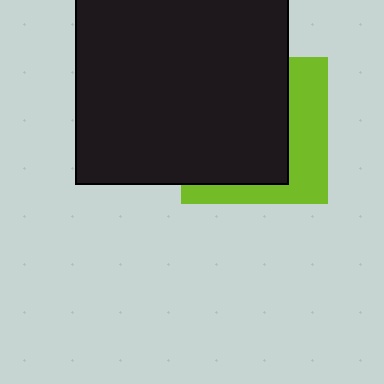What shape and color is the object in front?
The object in front is a black rectangle.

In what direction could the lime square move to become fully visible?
The lime square could move right. That would shift it out from behind the black rectangle entirely.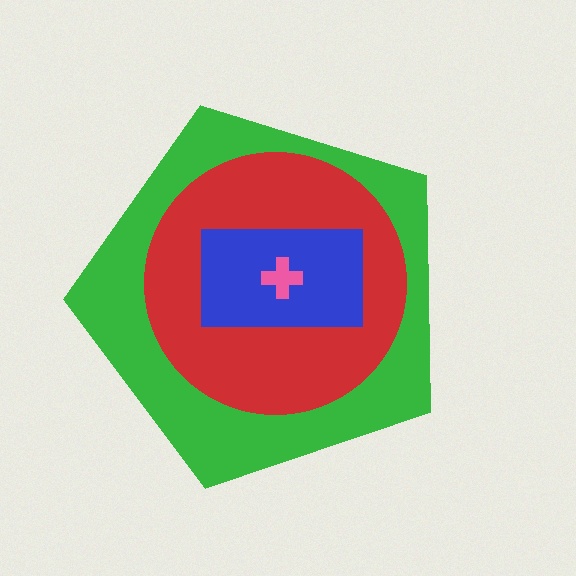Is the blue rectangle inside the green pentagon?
Yes.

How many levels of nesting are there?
4.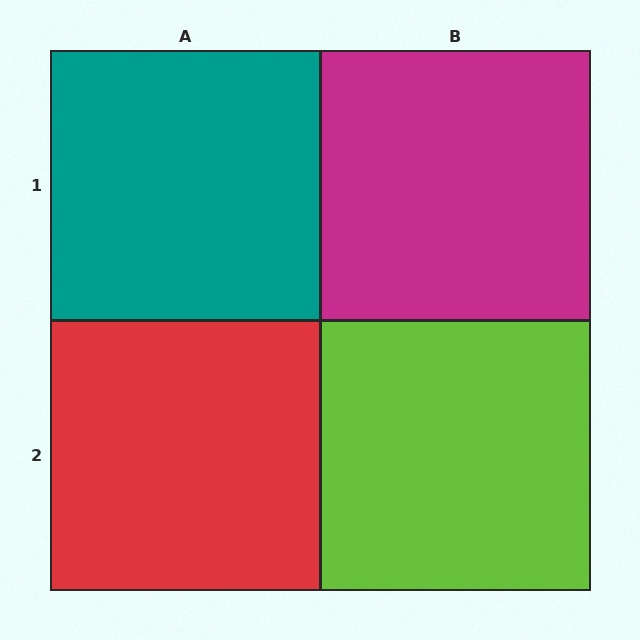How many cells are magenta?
1 cell is magenta.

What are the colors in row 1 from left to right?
Teal, magenta.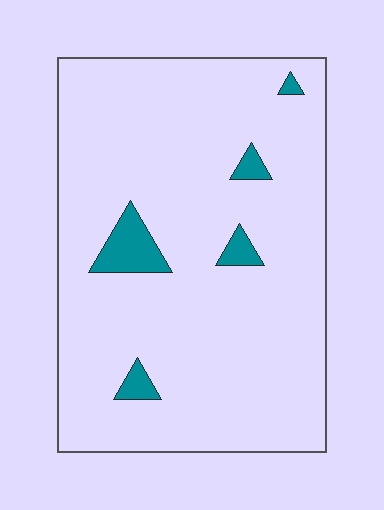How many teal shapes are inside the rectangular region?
5.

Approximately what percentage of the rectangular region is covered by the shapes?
Approximately 5%.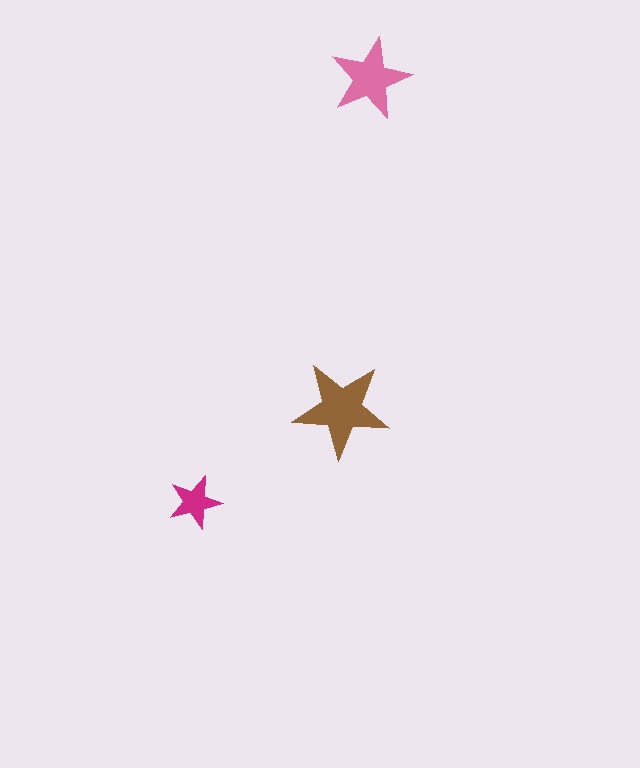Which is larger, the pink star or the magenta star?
The pink one.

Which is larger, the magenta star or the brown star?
The brown one.